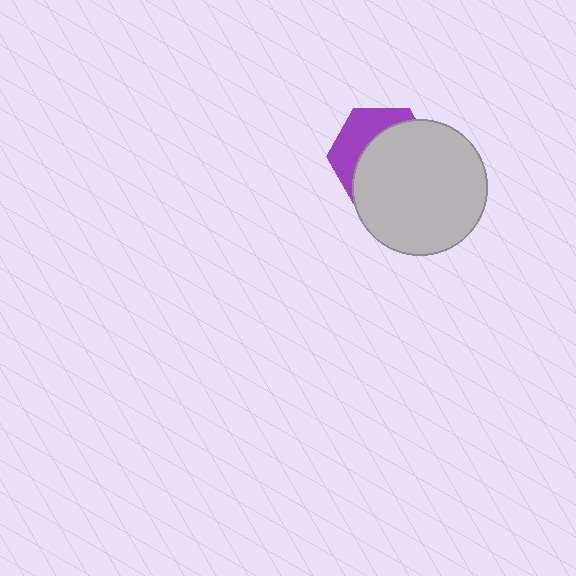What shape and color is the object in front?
The object in front is a light gray circle.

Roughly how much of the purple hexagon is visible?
A small part of it is visible (roughly 36%).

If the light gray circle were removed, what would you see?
You would see the complete purple hexagon.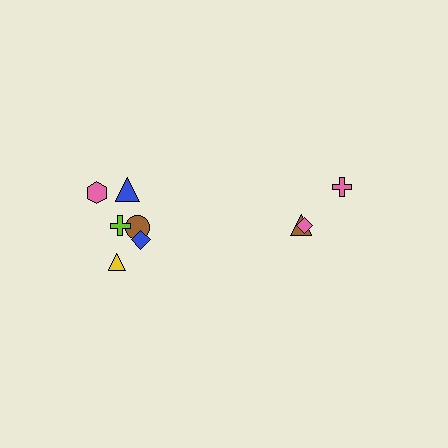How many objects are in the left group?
There are 7 objects.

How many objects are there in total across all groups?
There are 10 objects.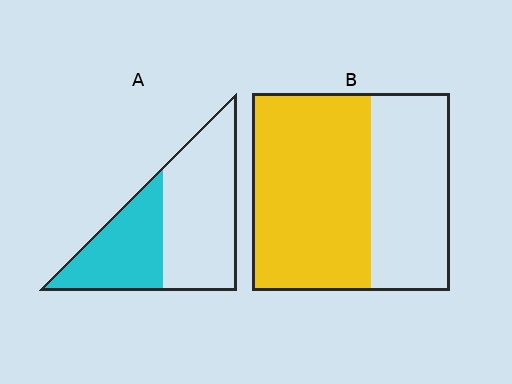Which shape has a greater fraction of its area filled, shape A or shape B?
Shape B.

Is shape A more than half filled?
No.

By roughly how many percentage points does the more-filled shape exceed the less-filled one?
By roughly 20 percentage points (B over A).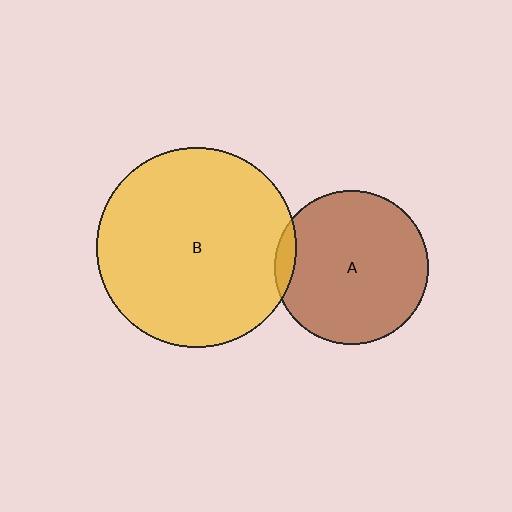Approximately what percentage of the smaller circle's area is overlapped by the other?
Approximately 5%.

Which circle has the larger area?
Circle B (yellow).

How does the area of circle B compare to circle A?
Approximately 1.7 times.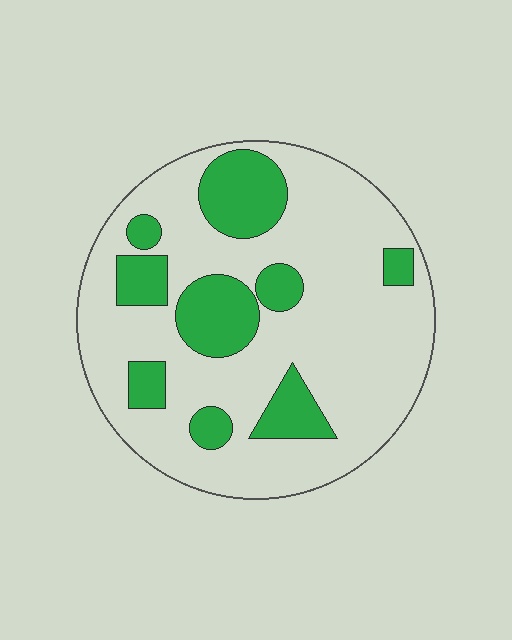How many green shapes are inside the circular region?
9.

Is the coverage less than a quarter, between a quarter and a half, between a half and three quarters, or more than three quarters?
Between a quarter and a half.